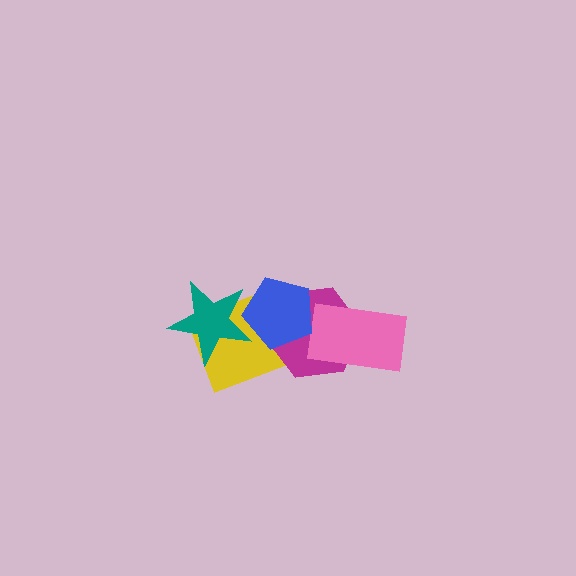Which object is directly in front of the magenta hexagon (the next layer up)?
The pink rectangle is directly in front of the magenta hexagon.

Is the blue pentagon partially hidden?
Yes, it is partially covered by another shape.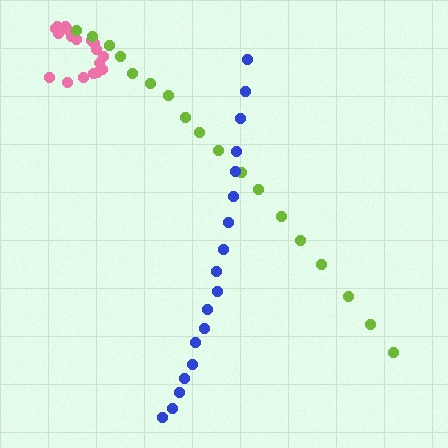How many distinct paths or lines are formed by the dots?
There are 3 distinct paths.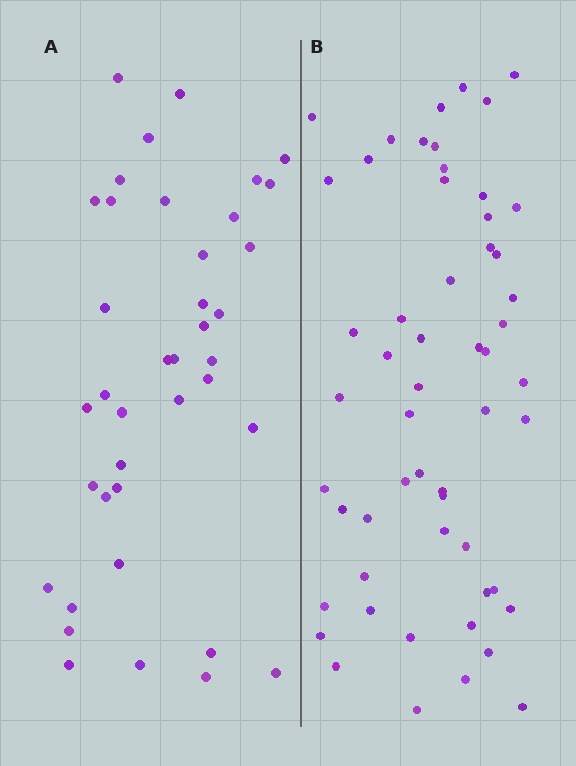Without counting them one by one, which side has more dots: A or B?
Region B (the right region) has more dots.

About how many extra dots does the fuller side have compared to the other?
Region B has approximately 15 more dots than region A.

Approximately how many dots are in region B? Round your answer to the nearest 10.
About 60 dots. (The exact count is 55, which rounds to 60.)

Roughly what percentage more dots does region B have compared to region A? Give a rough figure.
About 40% more.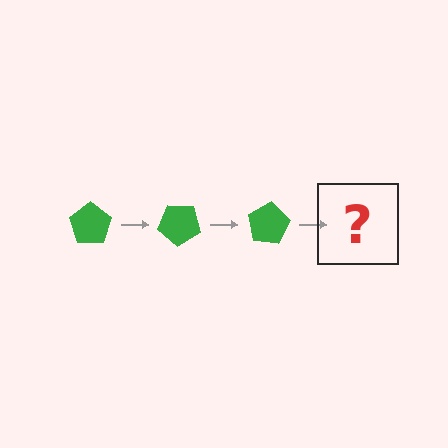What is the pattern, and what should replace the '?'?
The pattern is that the pentagon rotates 40 degrees each step. The '?' should be a green pentagon rotated 120 degrees.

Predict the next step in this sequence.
The next step is a green pentagon rotated 120 degrees.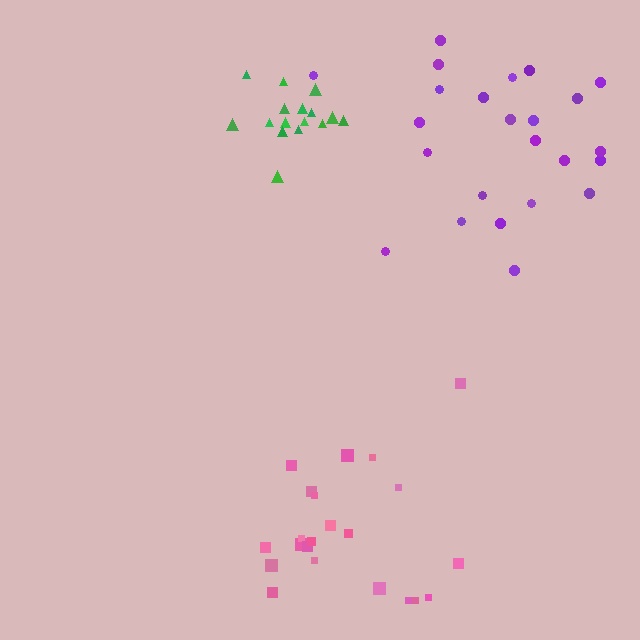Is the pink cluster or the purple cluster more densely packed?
Purple.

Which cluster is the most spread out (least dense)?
Pink.